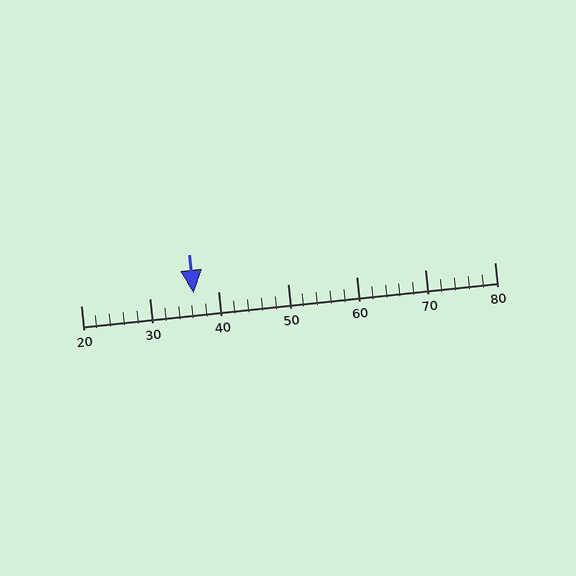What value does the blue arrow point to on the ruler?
The blue arrow points to approximately 36.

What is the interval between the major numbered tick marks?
The major tick marks are spaced 10 units apart.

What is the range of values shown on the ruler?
The ruler shows values from 20 to 80.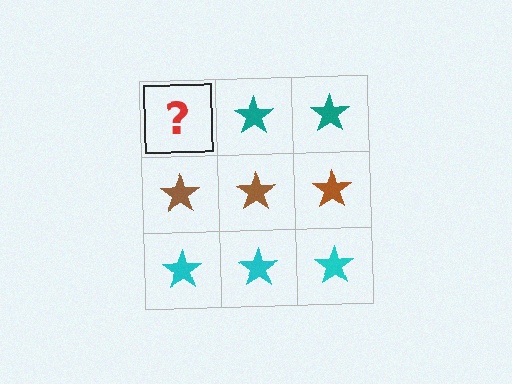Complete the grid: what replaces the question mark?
The question mark should be replaced with a teal star.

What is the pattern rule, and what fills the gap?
The rule is that each row has a consistent color. The gap should be filled with a teal star.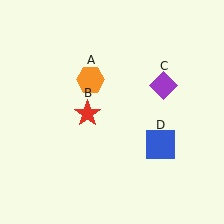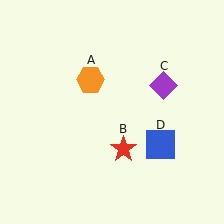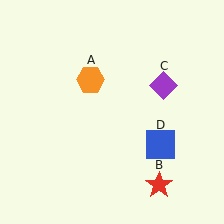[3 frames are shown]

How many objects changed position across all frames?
1 object changed position: red star (object B).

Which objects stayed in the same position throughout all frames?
Orange hexagon (object A) and purple diamond (object C) and blue square (object D) remained stationary.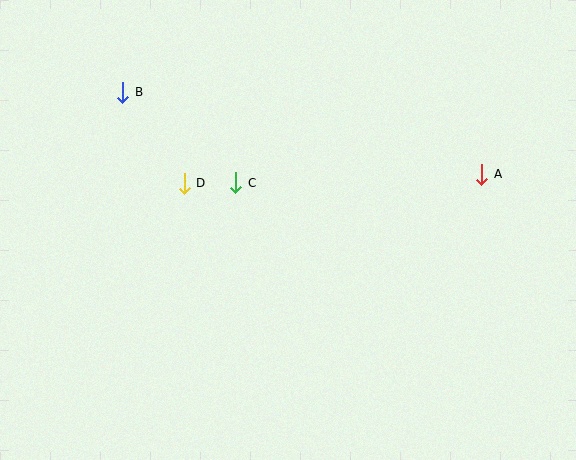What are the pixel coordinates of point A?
Point A is at (482, 174).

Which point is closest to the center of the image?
Point C at (235, 183) is closest to the center.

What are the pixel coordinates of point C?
Point C is at (235, 183).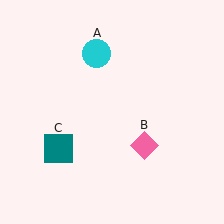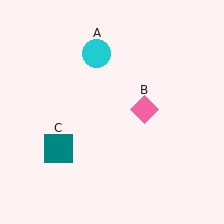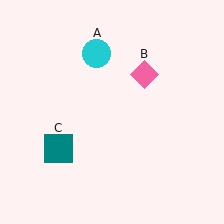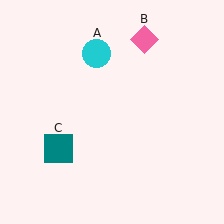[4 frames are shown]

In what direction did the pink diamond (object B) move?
The pink diamond (object B) moved up.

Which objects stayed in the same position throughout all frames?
Cyan circle (object A) and teal square (object C) remained stationary.